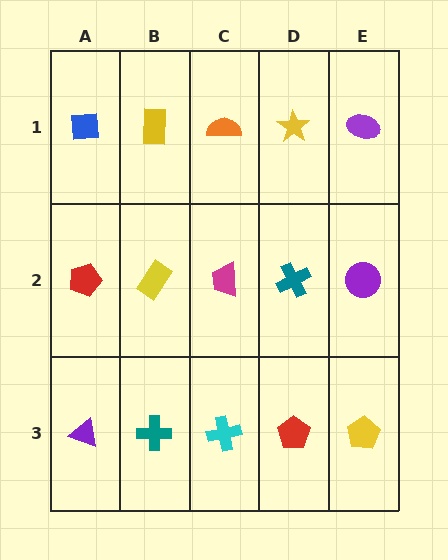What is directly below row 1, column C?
A magenta trapezoid.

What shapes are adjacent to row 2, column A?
A blue square (row 1, column A), a purple triangle (row 3, column A), a yellow rectangle (row 2, column B).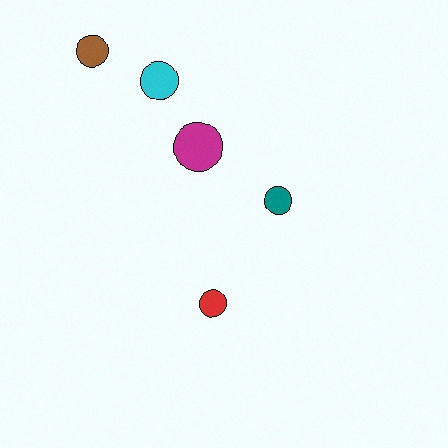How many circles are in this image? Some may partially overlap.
There are 5 circles.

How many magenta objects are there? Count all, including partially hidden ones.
There is 1 magenta object.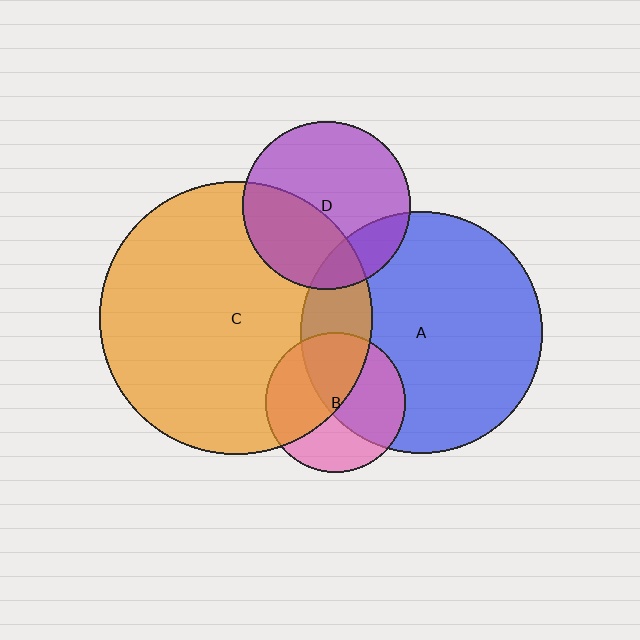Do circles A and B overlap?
Yes.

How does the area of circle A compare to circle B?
Approximately 3.0 times.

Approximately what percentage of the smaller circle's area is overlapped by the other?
Approximately 55%.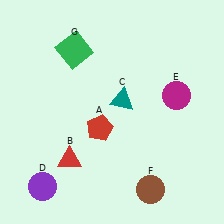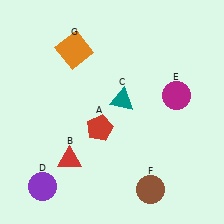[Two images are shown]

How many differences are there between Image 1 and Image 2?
There is 1 difference between the two images.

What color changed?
The square (G) changed from green in Image 1 to orange in Image 2.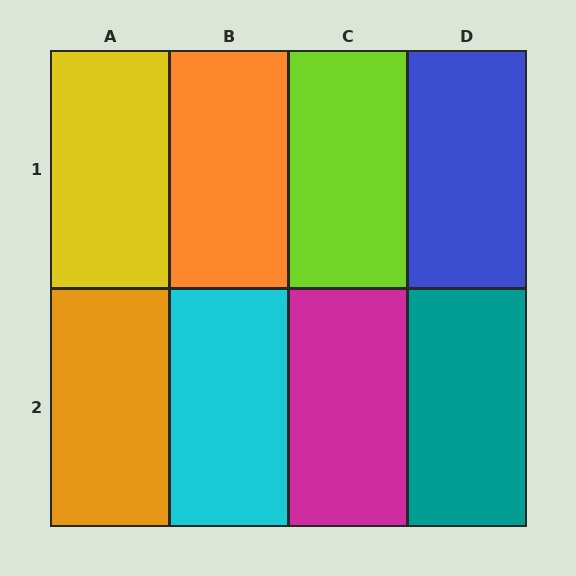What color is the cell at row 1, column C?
Lime.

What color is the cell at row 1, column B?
Orange.